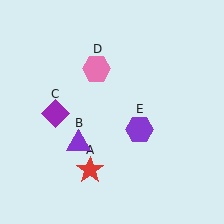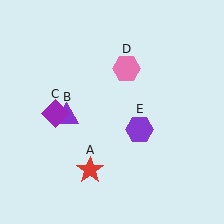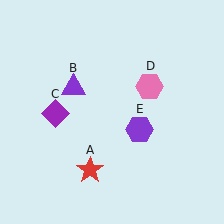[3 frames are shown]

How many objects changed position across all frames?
2 objects changed position: purple triangle (object B), pink hexagon (object D).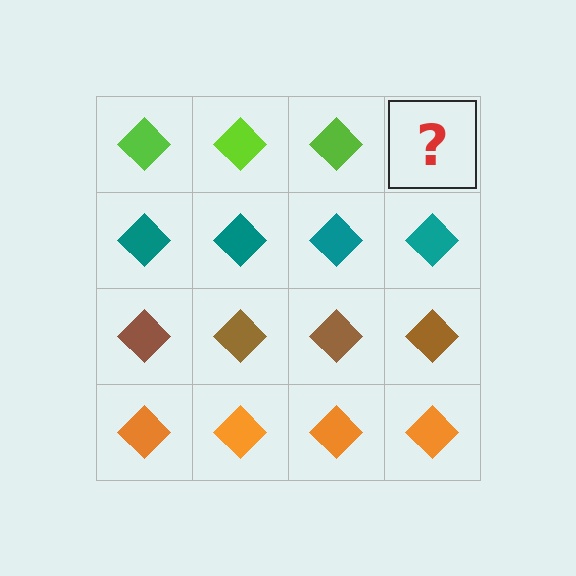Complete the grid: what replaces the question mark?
The question mark should be replaced with a lime diamond.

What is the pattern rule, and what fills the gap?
The rule is that each row has a consistent color. The gap should be filled with a lime diamond.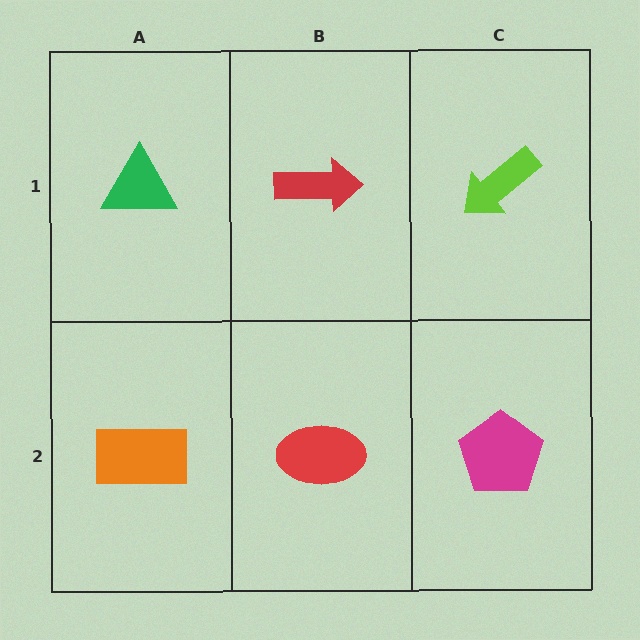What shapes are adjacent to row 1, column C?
A magenta pentagon (row 2, column C), a red arrow (row 1, column B).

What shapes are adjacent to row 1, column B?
A red ellipse (row 2, column B), a green triangle (row 1, column A), a lime arrow (row 1, column C).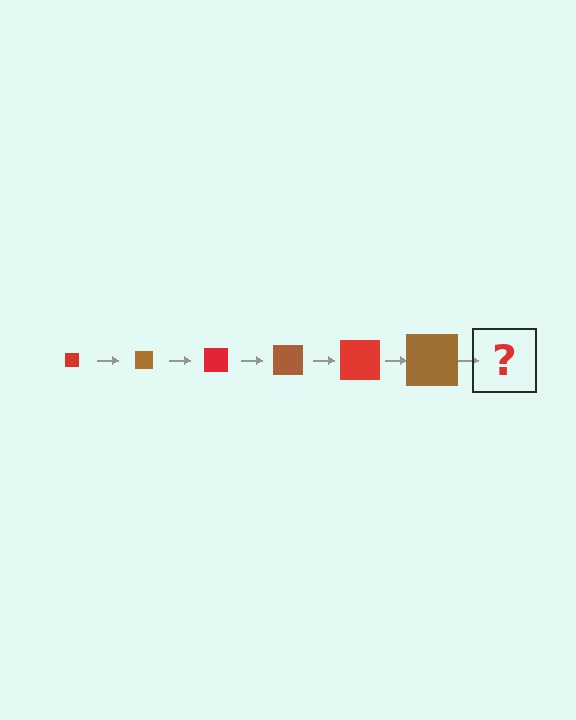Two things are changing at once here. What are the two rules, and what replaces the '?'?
The two rules are that the square grows larger each step and the color cycles through red and brown. The '?' should be a red square, larger than the previous one.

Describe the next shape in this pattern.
It should be a red square, larger than the previous one.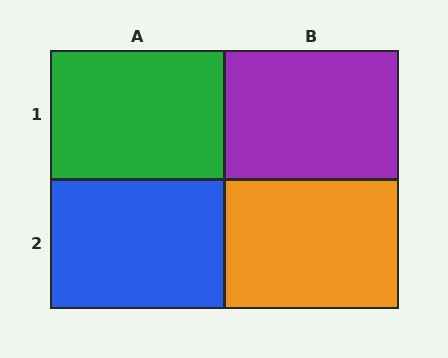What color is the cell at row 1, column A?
Green.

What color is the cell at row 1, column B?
Purple.